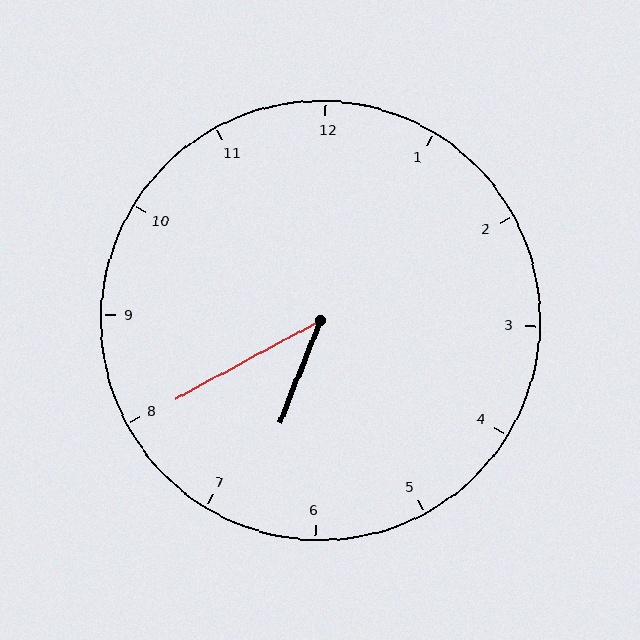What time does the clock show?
6:40.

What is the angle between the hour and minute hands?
Approximately 40 degrees.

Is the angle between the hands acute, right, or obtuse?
It is acute.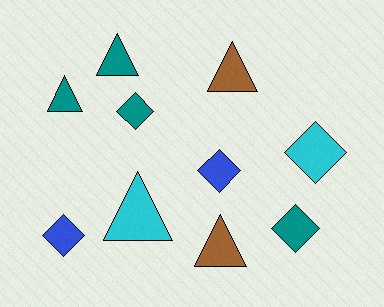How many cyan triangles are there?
There is 1 cyan triangle.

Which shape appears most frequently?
Diamond, with 5 objects.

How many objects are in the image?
There are 10 objects.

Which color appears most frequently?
Teal, with 4 objects.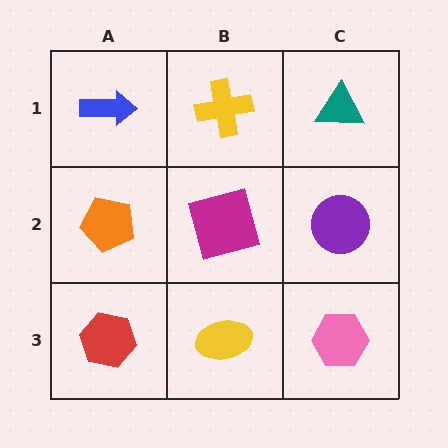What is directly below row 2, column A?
A red hexagon.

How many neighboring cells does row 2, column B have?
4.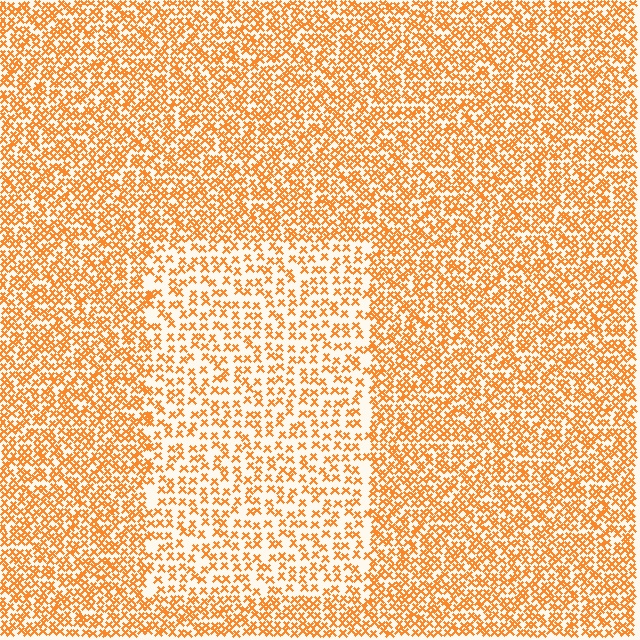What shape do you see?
I see a rectangle.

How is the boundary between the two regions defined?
The boundary is defined by a change in element density (approximately 1.9x ratio). All elements are the same color, size, and shape.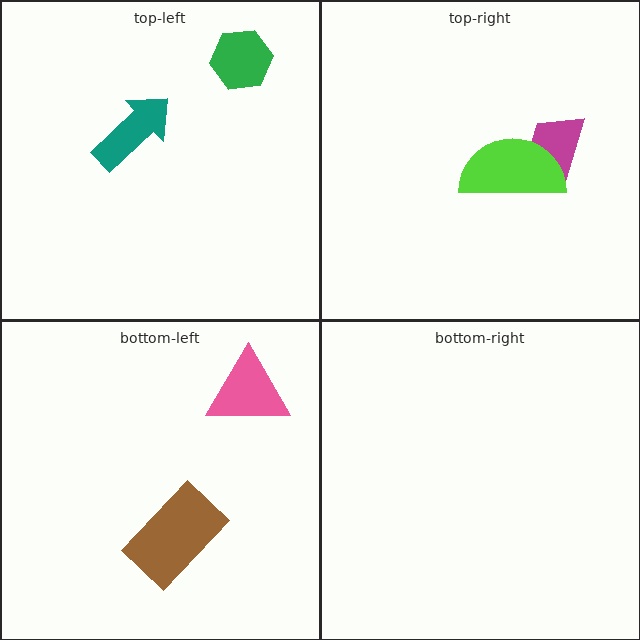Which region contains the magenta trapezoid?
The top-right region.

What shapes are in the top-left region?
The teal arrow, the green hexagon.